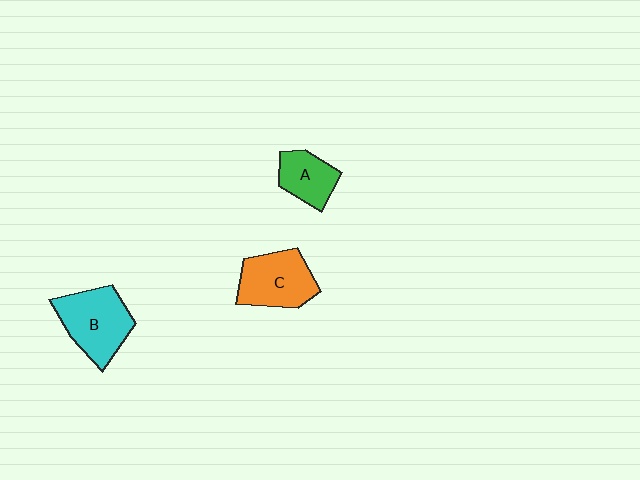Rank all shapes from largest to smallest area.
From largest to smallest: B (cyan), C (orange), A (green).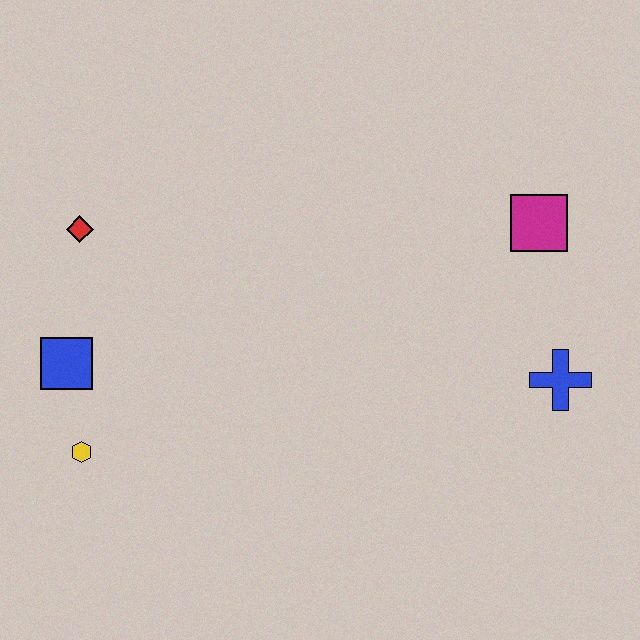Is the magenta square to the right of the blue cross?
No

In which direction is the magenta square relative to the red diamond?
The magenta square is to the right of the red diamond.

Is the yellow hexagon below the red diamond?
Yes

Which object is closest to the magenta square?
The blue cross is closest to the magenta square.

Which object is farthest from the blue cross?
The red diamond is farthest from the blue cross.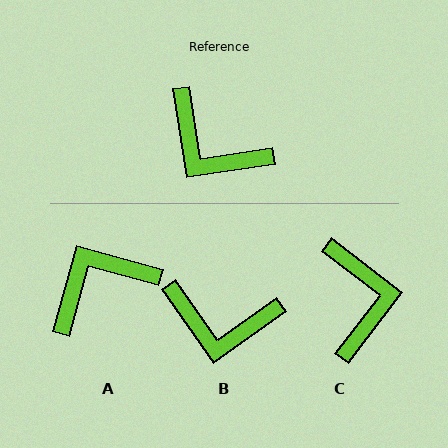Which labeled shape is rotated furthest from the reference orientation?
C, about 134 degrees away.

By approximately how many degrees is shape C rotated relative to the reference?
Approximately 134 degrees counter-clockwise.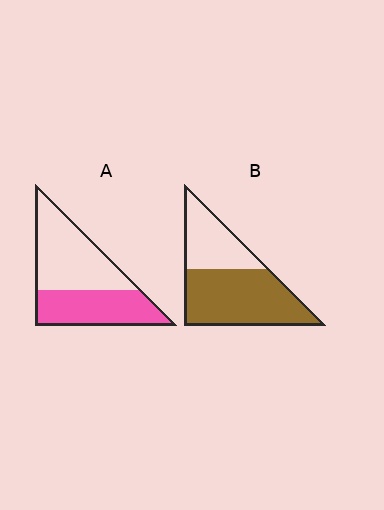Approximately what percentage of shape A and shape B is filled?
A is approximately 45% and B is approximately 65%.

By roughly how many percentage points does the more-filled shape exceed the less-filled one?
By roughly 20 percentage points (B over A).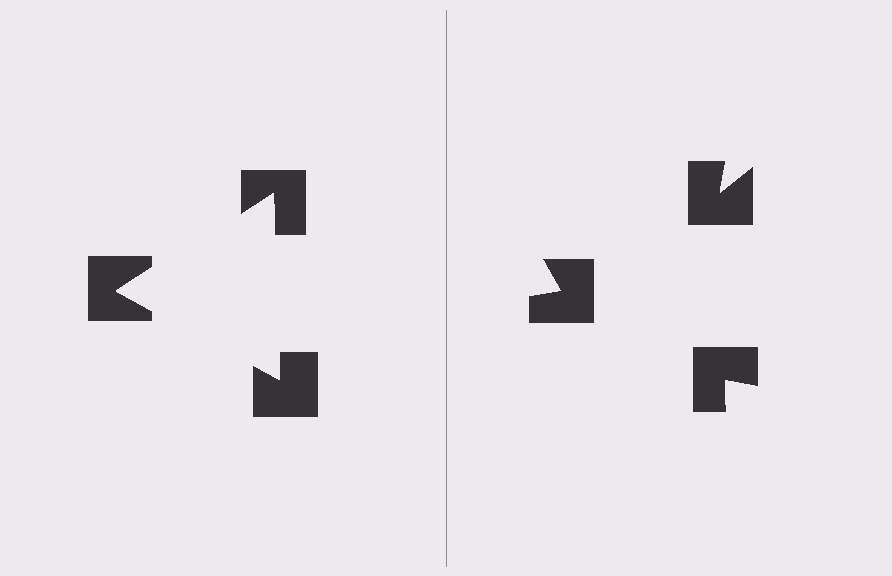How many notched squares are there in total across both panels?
6 — 3 on each side.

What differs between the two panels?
The notched squares are positioned identically on both sides; only the wedge orientations differ. On the left they align to a triangle; on the right they are misaligned.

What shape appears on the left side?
An illusory triangle.